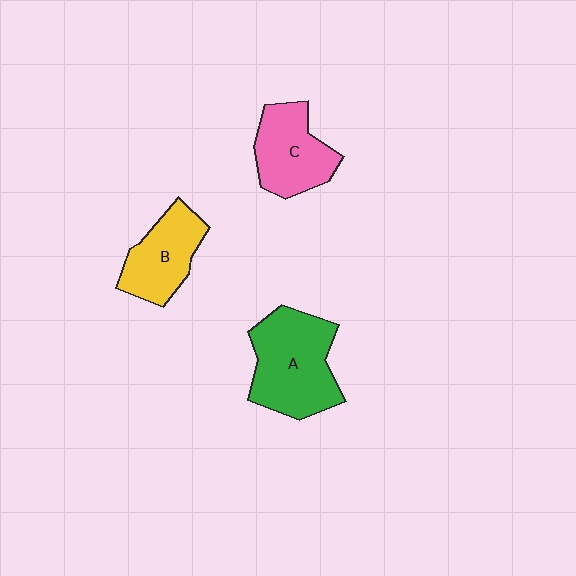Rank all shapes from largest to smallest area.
From largest to smallest: A (green), C (pink), B (yellow).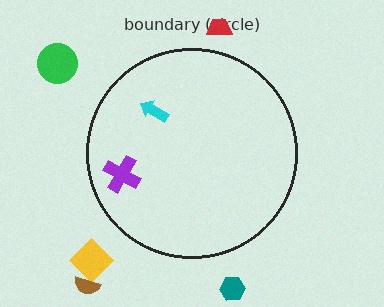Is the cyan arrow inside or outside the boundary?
Inside.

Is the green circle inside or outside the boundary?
Outside.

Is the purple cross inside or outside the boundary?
Inside.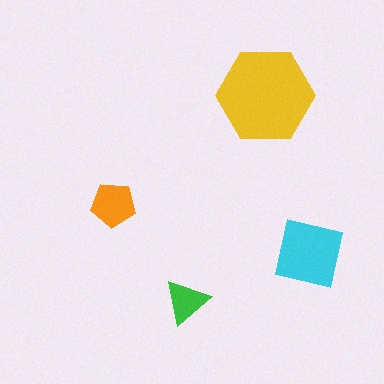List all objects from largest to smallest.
The yellow hexagon, the cyan square, the orange pentagon, the green triangle.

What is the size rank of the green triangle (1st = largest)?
4th.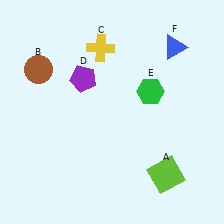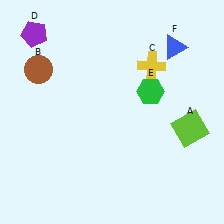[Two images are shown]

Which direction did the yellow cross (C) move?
The yellow cross (C) moved right.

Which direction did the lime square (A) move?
The lime square (A) moved up.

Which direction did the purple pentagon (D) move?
The purple pentagon (D) moved left.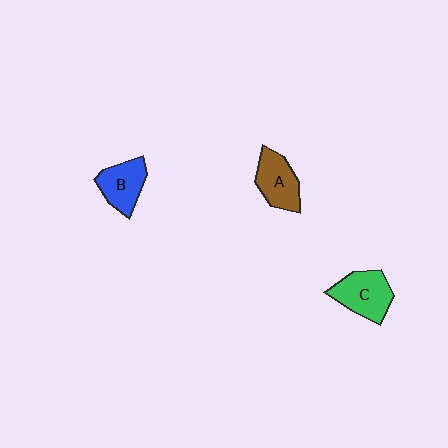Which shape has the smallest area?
Shape B (blue).